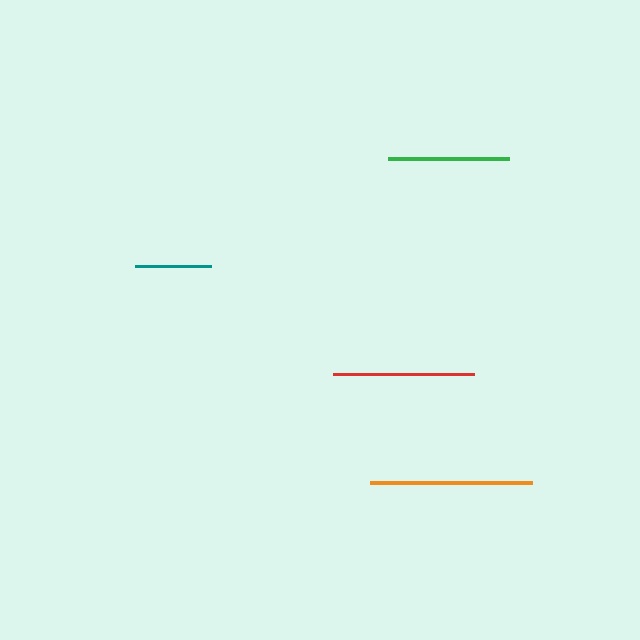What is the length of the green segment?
The green segment is approximately 120 pixels long.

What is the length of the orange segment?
The orange segment is approximately 163 pixels long.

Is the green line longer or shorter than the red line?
The red line is longer than the green line.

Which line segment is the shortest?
The teal line is the shortest at approximately 76 pixels.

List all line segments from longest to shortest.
From longest to shortest: orange, red, green, teal.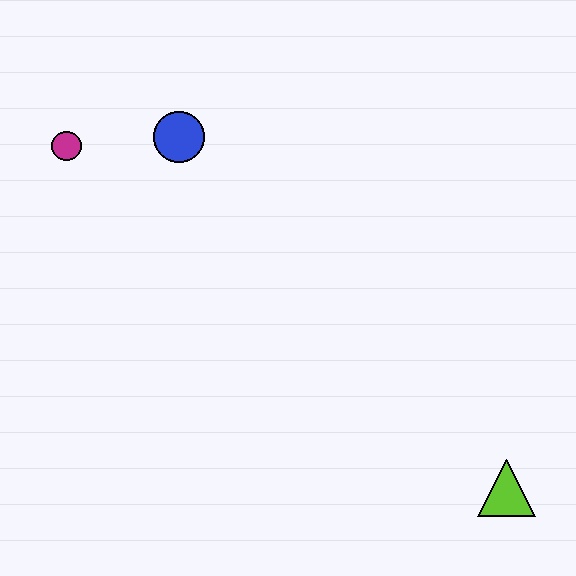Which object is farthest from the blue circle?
The lime triangle is farthest from the blue circle.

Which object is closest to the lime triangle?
The blue circle is closest to the lime triangle.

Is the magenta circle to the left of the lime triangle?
Yes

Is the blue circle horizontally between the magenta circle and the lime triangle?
Yes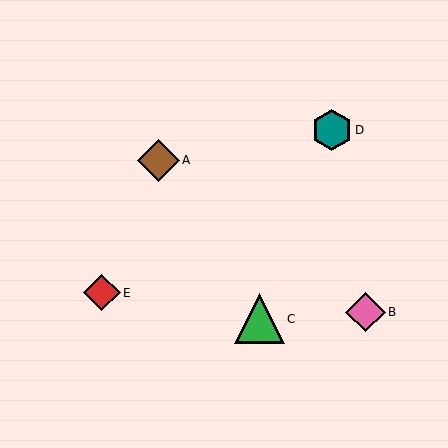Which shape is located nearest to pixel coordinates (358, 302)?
The pink diamond (labeled B) at (365, 312) is nearest to that location.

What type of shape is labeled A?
Shape A is a brown diamond.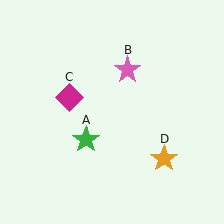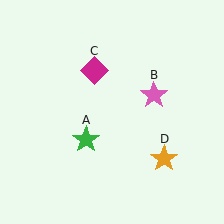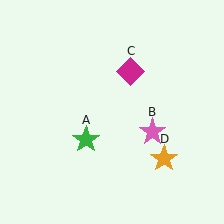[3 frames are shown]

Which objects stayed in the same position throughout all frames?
Green star (object A) and orange star (object D) remained stationary.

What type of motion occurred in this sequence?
The pink star (object B), magenta diamond (object C) rotated clockwise around the center of the scene.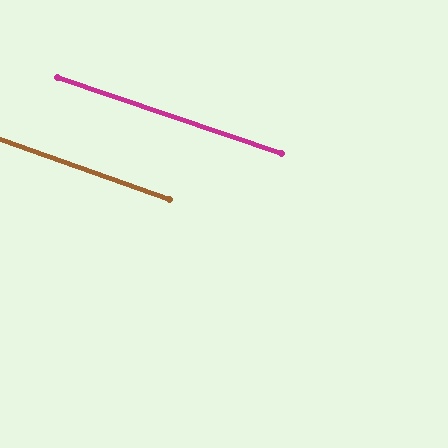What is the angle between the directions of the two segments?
Approximately 1 degree.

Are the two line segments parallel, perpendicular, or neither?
Parallel — their directions differ by only 0.5°.